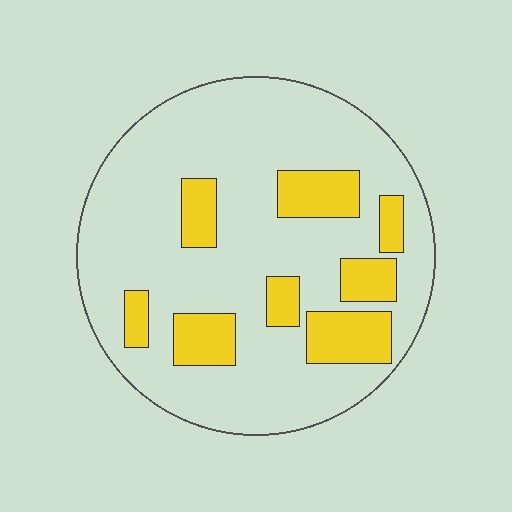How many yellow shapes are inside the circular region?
8.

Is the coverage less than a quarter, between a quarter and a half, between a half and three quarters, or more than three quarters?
Less than a quarter.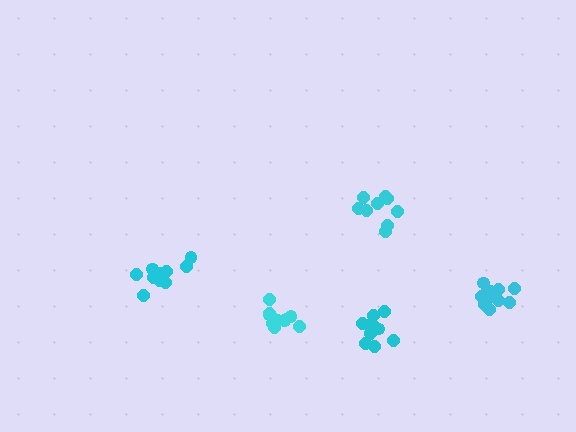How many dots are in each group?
Group 1: 10 dots, Group 2: 10 dots, Group 3: 13 dots, Group 4: 11 dots, Group 5: 12 dots (56 total).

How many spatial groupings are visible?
There are 5 spatial groupings.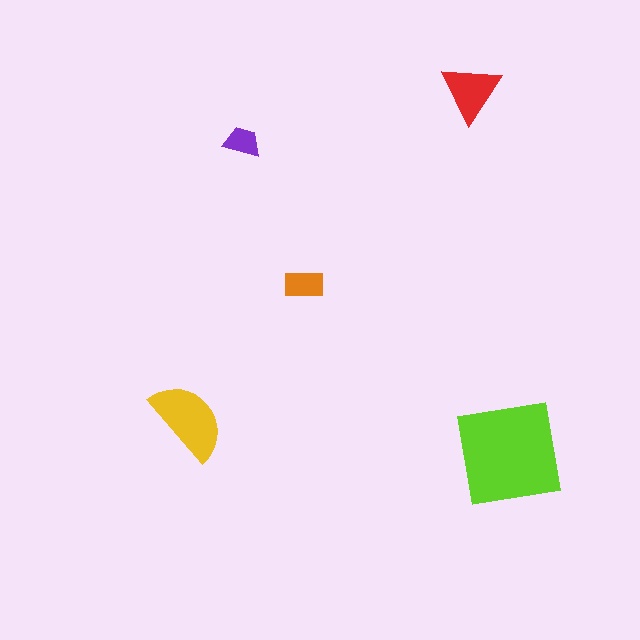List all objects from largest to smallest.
The lime square, the yellow semicircle, the red triangle, the orange rectangle, the purple trapezoid.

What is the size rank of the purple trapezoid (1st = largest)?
5th.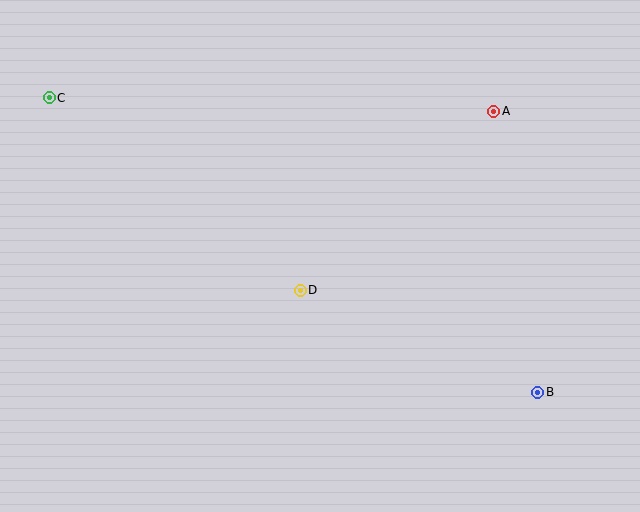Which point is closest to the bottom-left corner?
Point D is closest to the bottom-left corner.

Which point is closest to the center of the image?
Point D at (300, 290) is closest to the center.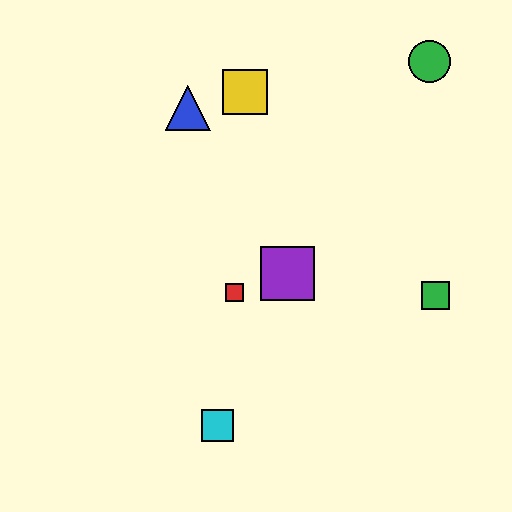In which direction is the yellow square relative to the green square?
The yellow square is above the green square.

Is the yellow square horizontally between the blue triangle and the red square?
No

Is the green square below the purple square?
Yes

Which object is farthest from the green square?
The blue triangle is farthest from the green square.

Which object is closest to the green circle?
The yellow square is closest to the green circle.